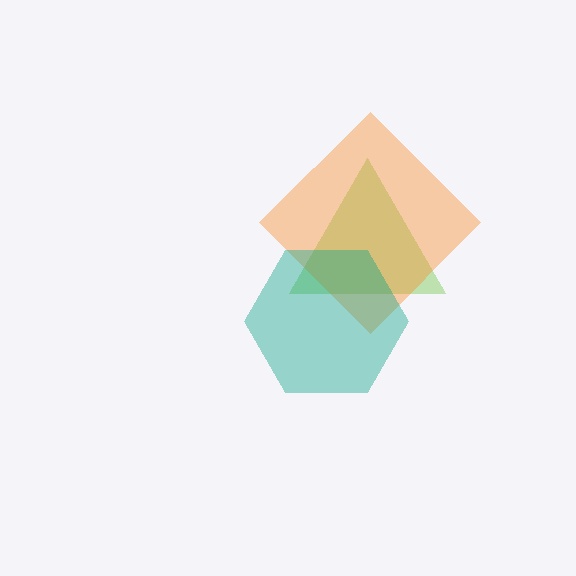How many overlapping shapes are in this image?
There are 3 overlapping shapes in the image.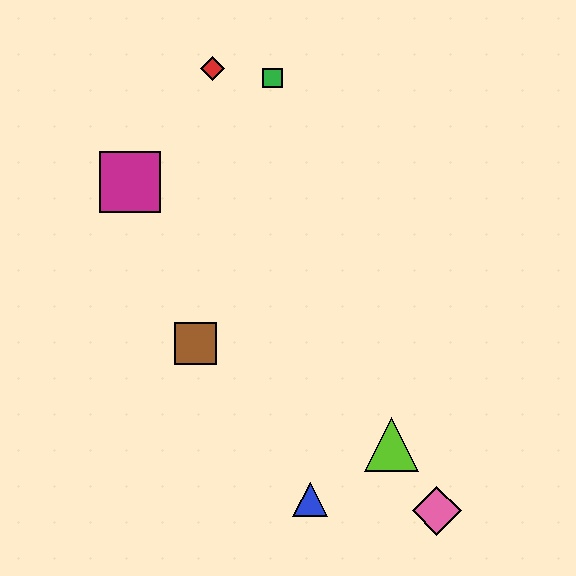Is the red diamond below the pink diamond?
No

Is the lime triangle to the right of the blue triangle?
Yes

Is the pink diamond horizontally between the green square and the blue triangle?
No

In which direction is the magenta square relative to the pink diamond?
The magenta square is above the pink diamond.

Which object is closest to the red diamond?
The green square is closest to the red diamond.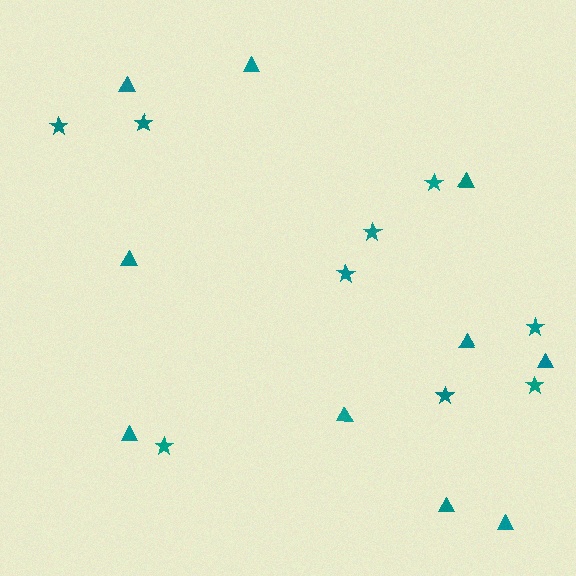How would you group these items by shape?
There are 2 groups: one group of triangles (10) and one group of stars (9).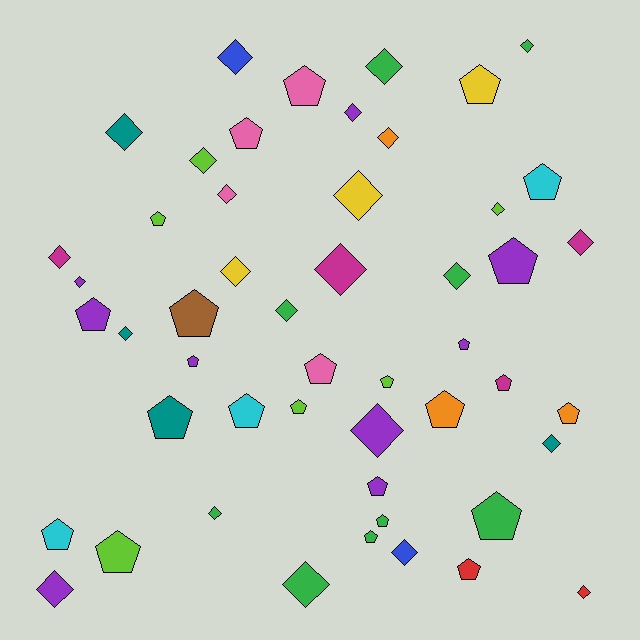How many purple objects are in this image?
There are 9 purple objects.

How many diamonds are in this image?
There are 25 diamonds.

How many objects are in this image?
There are 50 objects.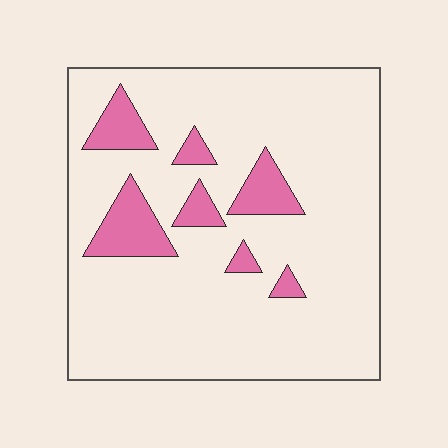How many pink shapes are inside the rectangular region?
7.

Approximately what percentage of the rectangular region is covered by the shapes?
Approximately 15%.